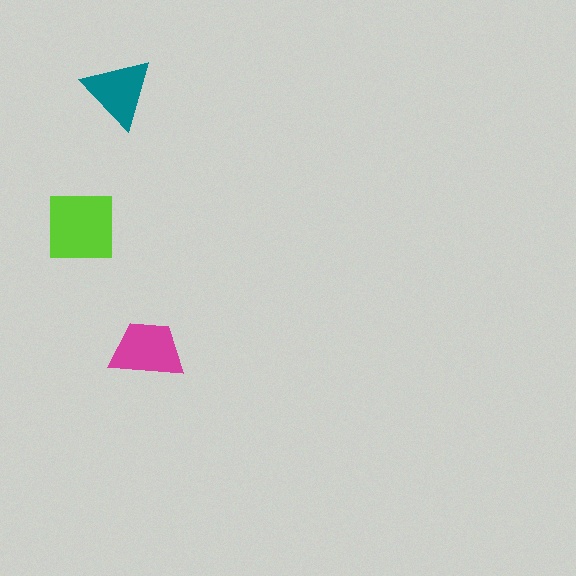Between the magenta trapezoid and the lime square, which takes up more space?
The lime square.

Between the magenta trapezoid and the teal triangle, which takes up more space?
The magenta trapezoid.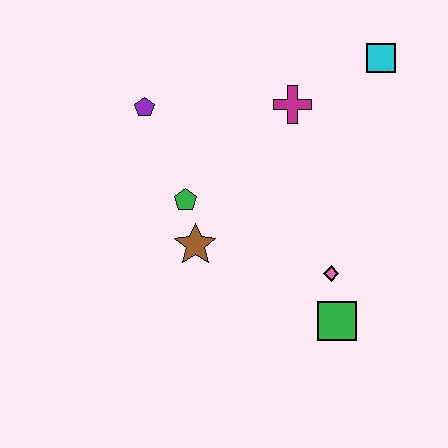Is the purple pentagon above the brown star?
Yes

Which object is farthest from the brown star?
The cyan square is farthest from the brown star.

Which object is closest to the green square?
The pink diamond is closest to the green square.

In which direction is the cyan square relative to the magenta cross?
The cyan square is to the right of the magenta cross.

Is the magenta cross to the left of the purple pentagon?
No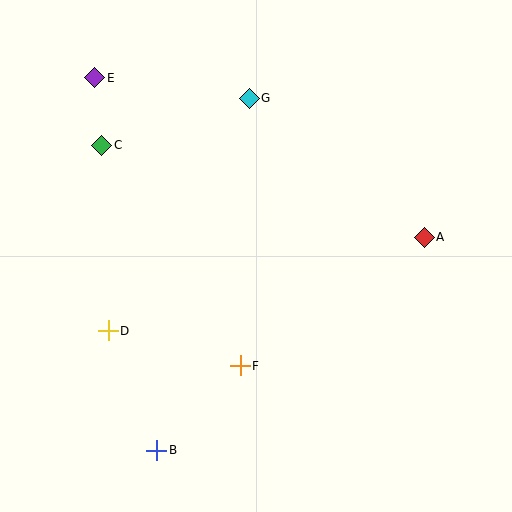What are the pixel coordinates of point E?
Point E is at (95, 78).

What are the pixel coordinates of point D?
Point D is at (108, 331).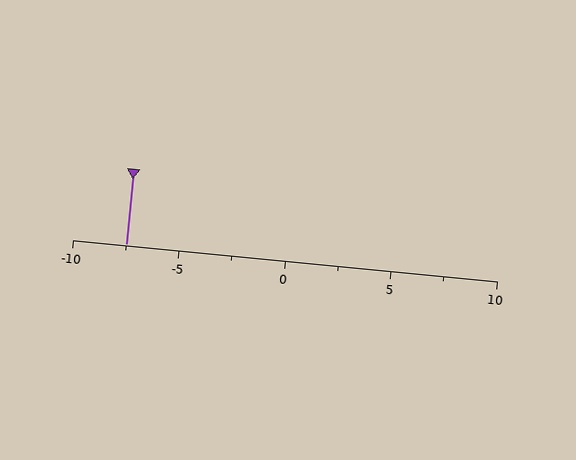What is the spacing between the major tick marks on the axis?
The major ticks are spaced 5 apart.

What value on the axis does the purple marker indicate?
The marker indicates approximately -7.5.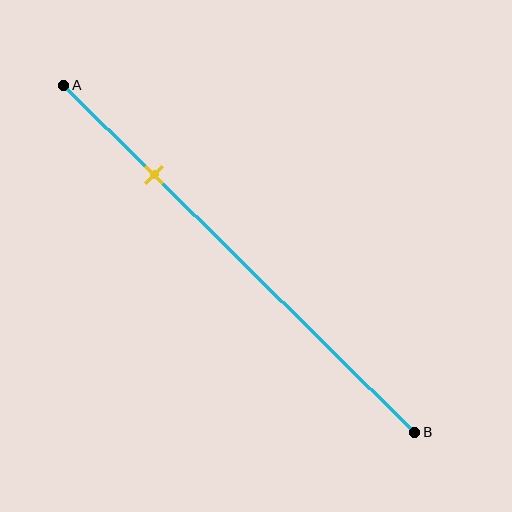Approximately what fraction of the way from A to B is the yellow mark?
The yellow mark is approximately 25% of the way from A to B.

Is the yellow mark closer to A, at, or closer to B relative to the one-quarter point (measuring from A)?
The yellow mark is approximately at the one-quarter point of segment AB.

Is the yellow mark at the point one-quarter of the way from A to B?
Yes, the mark is approximately at the one-quarter point.